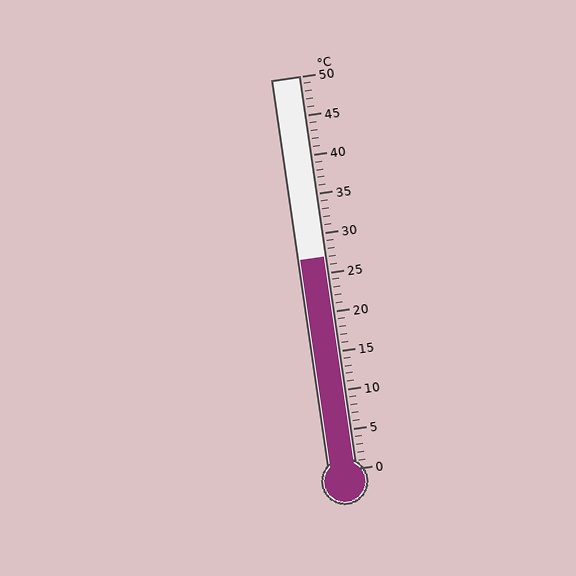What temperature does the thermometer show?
The thermometer shows approximately 27°C.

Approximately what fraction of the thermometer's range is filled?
The thermometer is filled to approximately 55% of its range.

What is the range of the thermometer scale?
The thermometer scale ranges from 0°C to 50°C.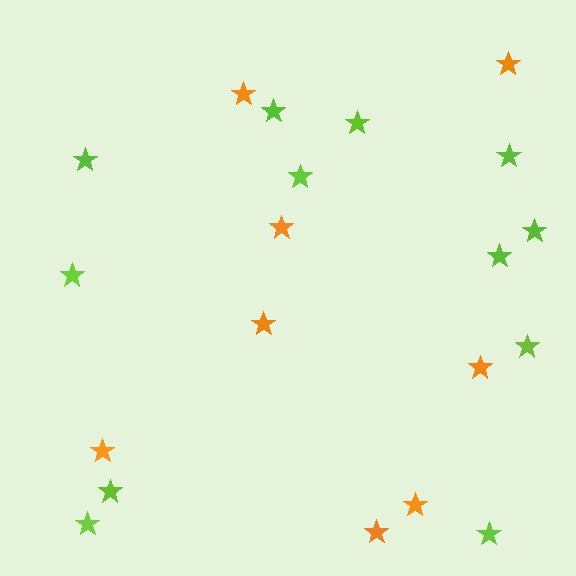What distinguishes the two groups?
There are 2 groups: one group of orange stars (8) and one group of lime stars (12).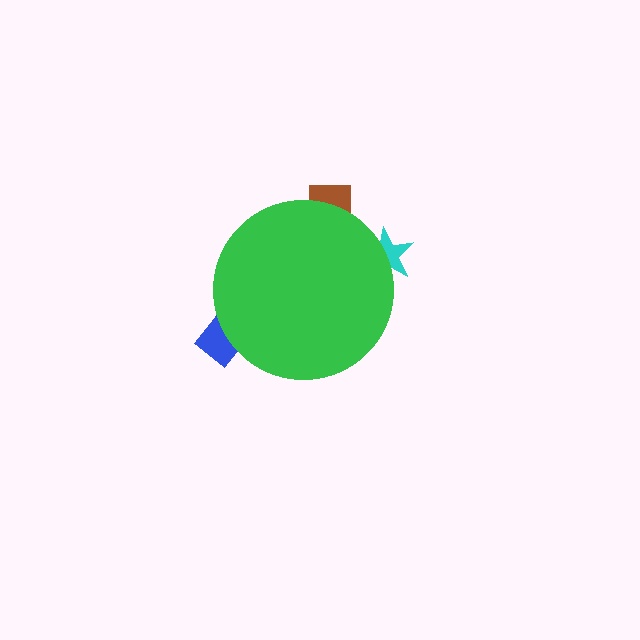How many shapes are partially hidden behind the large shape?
3 shapes are partially hidden.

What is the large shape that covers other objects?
A green circle.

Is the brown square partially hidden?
Yes, the brown square is partially hidden behind the green circle.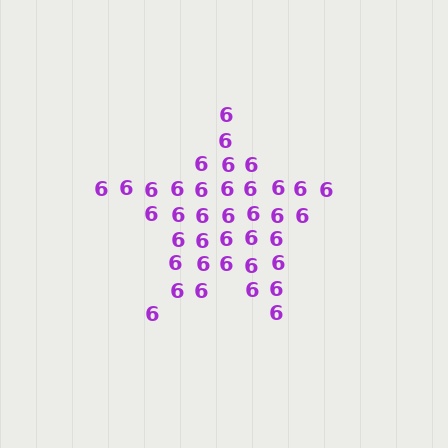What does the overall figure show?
The overall figure shows a star.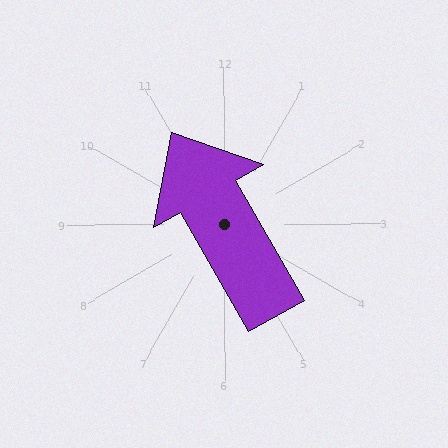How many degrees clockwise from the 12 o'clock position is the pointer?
Approximately 330 degrees.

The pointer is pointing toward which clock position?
Roughly 11 o'clock.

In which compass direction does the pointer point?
Northwest.